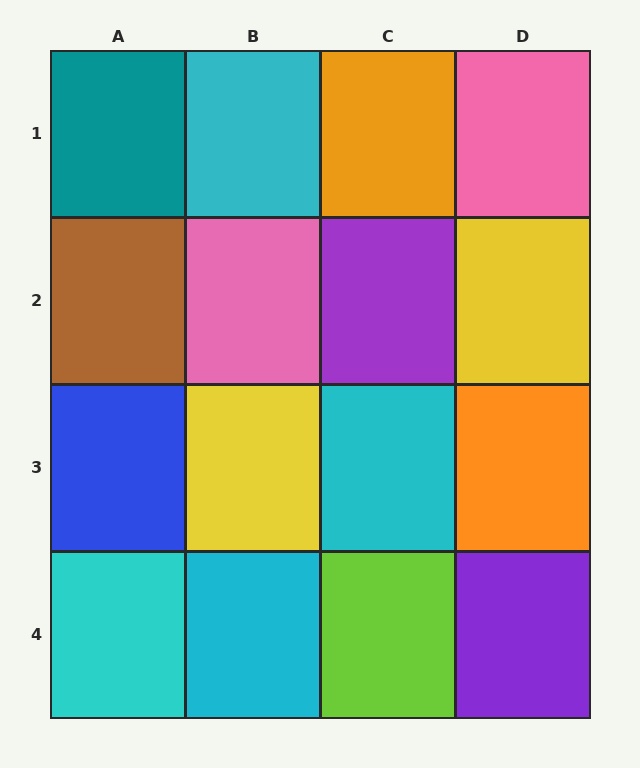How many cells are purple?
2 cells are purple.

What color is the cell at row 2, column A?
Brown.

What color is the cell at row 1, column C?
Orange.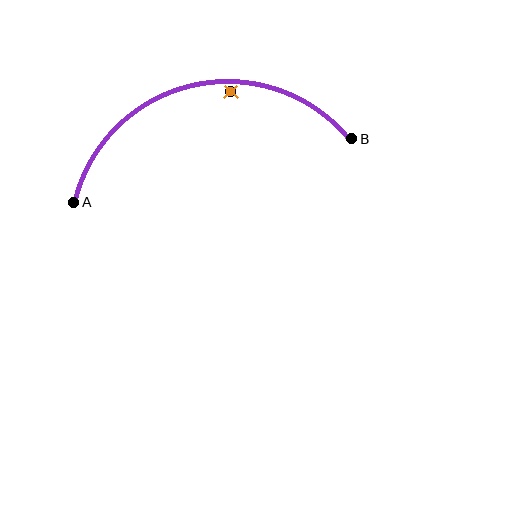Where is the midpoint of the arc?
The arc midpoint is the point on the curve farthest from the straight line joining A and B. It sits above that line.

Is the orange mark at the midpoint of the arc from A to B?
No — the orange mark does not lie on the arc at all. It sits slightly inside the curve.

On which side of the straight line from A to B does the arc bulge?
The arc bulges above the straight line connecting A and B.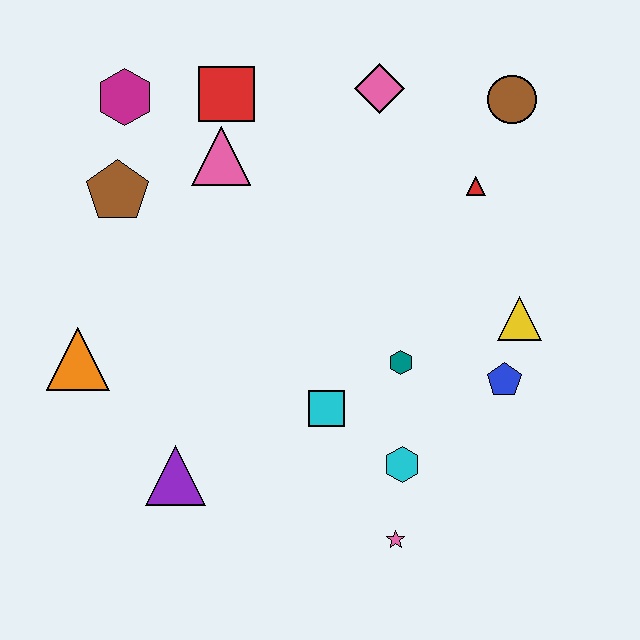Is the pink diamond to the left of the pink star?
Yes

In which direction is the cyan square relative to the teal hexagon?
The cyan square is to the left of the teal hexagon.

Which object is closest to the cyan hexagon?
The pink star is closest to the cyan hexagon.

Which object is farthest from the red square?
The pink star is farthest from the red square.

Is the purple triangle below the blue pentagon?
Yes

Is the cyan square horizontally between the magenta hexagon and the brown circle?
Yes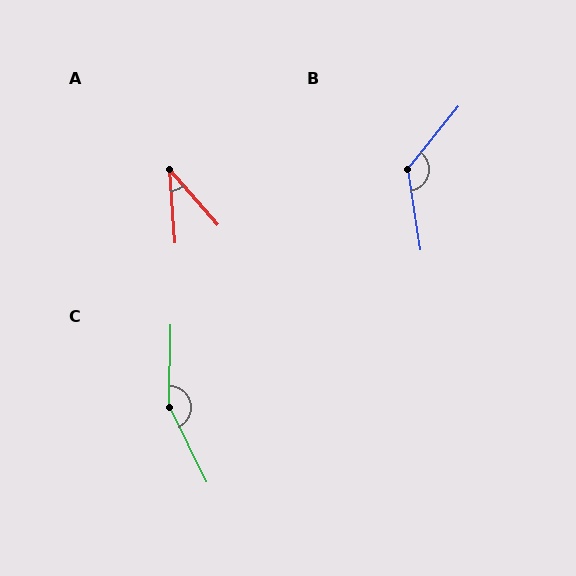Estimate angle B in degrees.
Approximately 133 degrees.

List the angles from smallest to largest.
A (37°), B (133°), C (153°).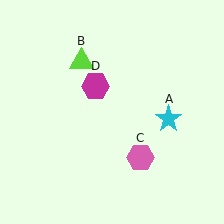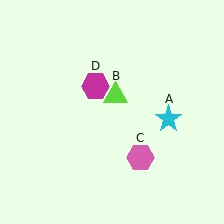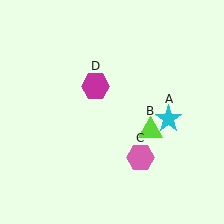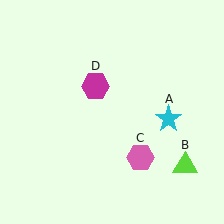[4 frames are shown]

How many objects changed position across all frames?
1 object changed position: lime triangle (object B).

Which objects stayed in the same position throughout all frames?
Cyan star (object A) and pink hexagon (object C) and magenta hexagon (object D) remained stationary.